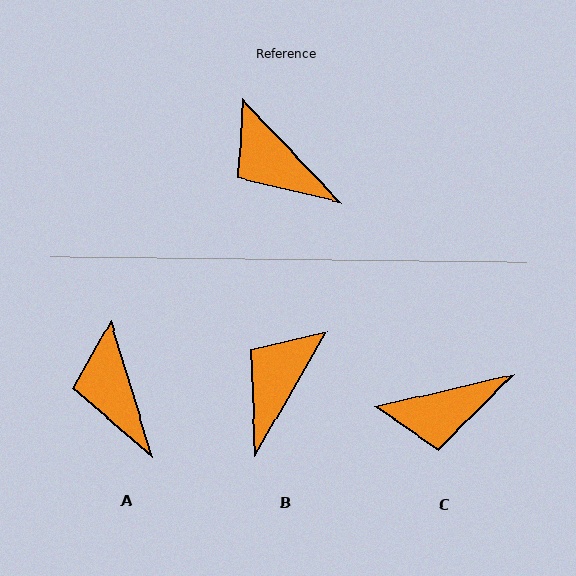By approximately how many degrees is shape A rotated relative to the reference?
Approximately 27 degrees clockwise.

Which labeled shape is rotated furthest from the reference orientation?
B, about 74 degrees away.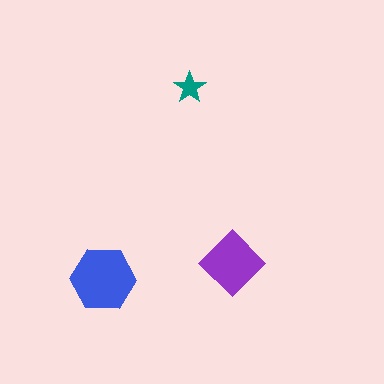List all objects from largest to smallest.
The blue hexagon, the purple diamond, the teal star.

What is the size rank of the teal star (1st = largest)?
3rd.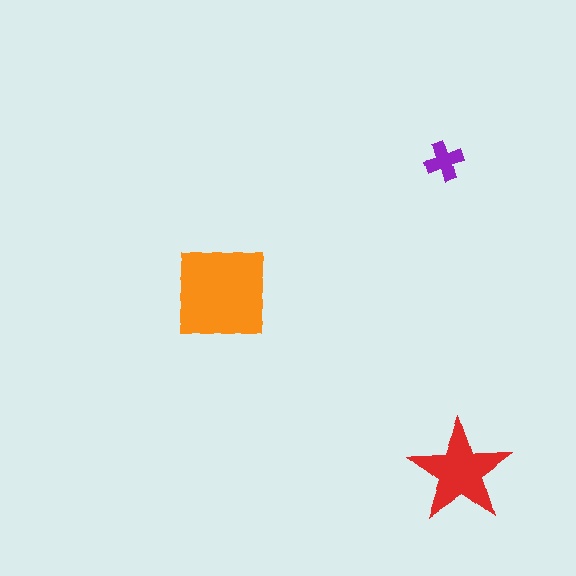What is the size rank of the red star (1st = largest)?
2nd.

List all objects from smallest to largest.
The purple cross, the red star, the orange square.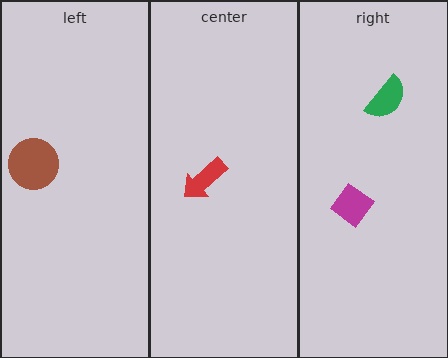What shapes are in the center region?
The red arrow.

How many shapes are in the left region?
1.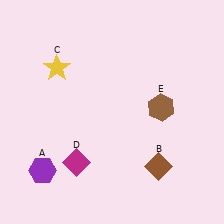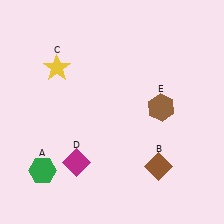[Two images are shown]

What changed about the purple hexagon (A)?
In Image 1, A is purple. In Image 2, it changed to green.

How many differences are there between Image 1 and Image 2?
There is 1 difference between the two images.